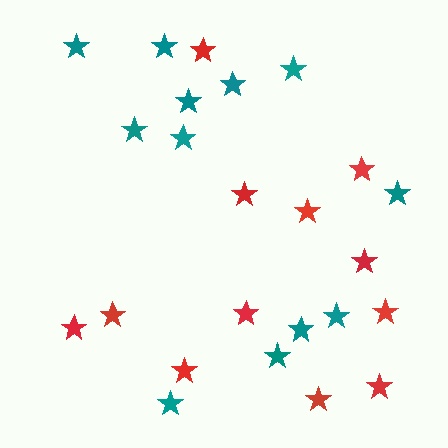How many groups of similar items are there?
There are 2 groups: one group of red stars (12) and one group of teal stars (12).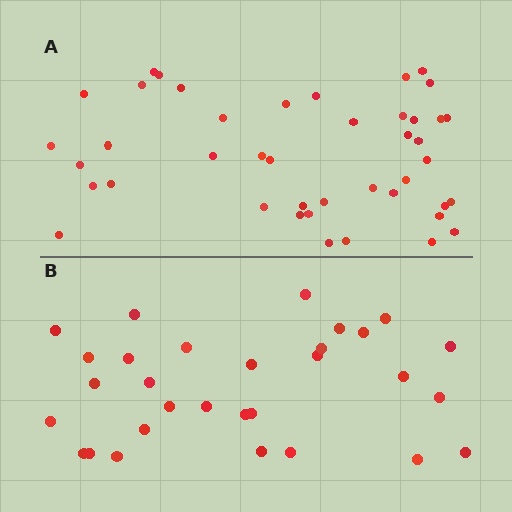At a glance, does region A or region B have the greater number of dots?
Region A (the top region) has more dots.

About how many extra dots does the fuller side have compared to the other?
Region A has approximately 15 more dots than region B.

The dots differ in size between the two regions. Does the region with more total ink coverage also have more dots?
No. Region B has more total ink coverage because its dots are larger, but region A actually contains more individual dots. Total area can be misleading — the number of items is what matters here.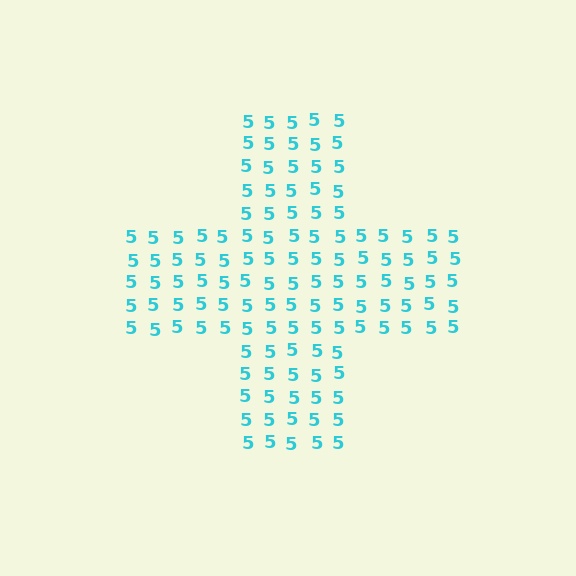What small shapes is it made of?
It is made of small digit 5's.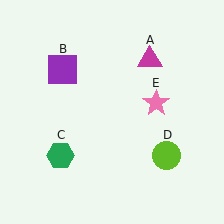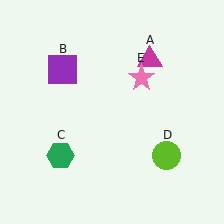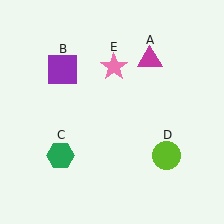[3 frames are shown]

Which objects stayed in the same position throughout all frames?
Magenta triangle (object A) and purple square (object B) and green hexagon (object C) and lime circle (object D) remained stationary.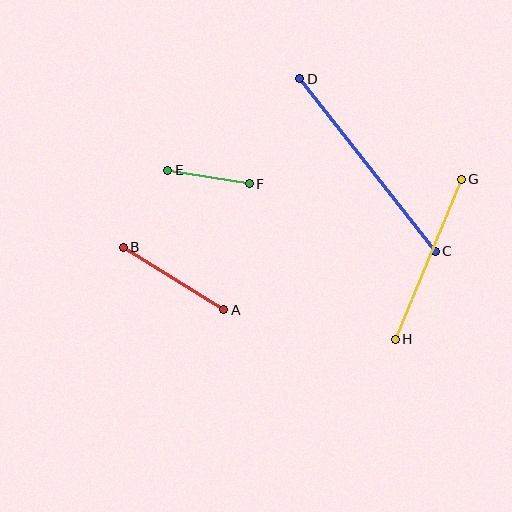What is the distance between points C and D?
The distance is approximately 220 pixels.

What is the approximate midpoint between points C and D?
The midpoint is at approximately (368, 165) pixels.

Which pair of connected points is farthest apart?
Points C and D are farthest apart.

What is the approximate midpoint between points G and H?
The midpoint is at approximately (428, 259) pixels.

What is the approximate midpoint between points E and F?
The midpoint is at approximately (208, 177) pixels.